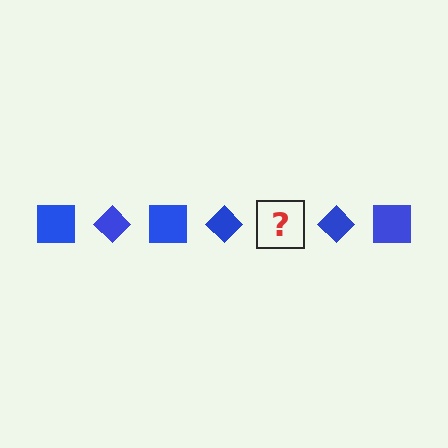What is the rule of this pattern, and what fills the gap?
The rule is that the pattern cycles through square, diamond shapes in blue. The gap should be filled with a blue square.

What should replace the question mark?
The question mark should be replaced with a blue square.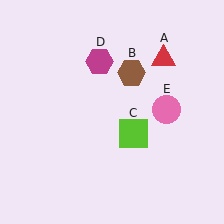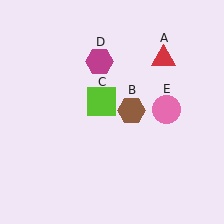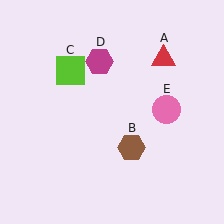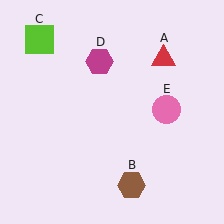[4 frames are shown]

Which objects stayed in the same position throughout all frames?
Red triangle (object A) and magenta hexagon (object D) and pink circle (object E) remained stationary.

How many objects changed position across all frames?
2 objects changed position: brown hexagon (object B), lime square (object C).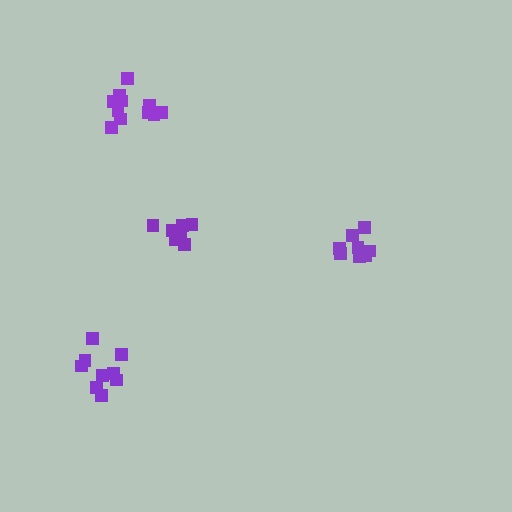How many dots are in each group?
Group 1: 8 dots, Group 2: 11 dots, Group 3: 8 dots, Group 4: 9 dots (36 total).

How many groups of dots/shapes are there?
There are 4 groups.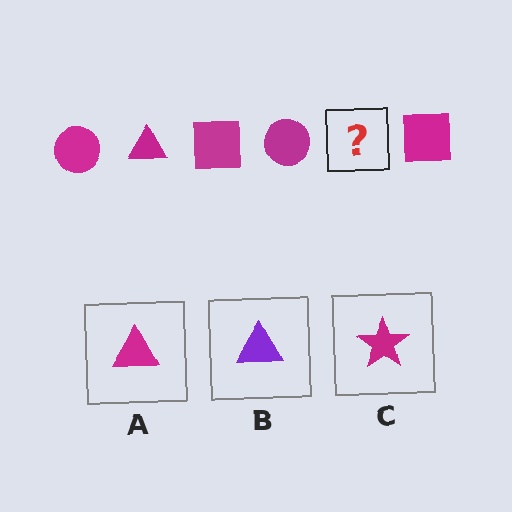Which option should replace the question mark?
Option A.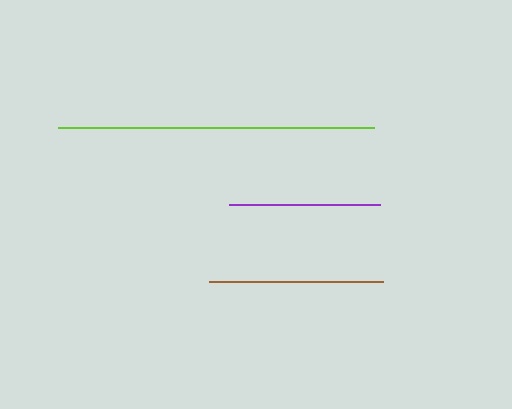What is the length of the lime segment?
The lime segment is approximately 316 pixels long.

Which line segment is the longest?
The lime line is the longest at approximately 316 pixels.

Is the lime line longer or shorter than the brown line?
The lime line is longer than the brown line.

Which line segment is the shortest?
The purple line is the shortest at approximately 150 pixels.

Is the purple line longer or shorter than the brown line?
The brown line is longer than the purple line.